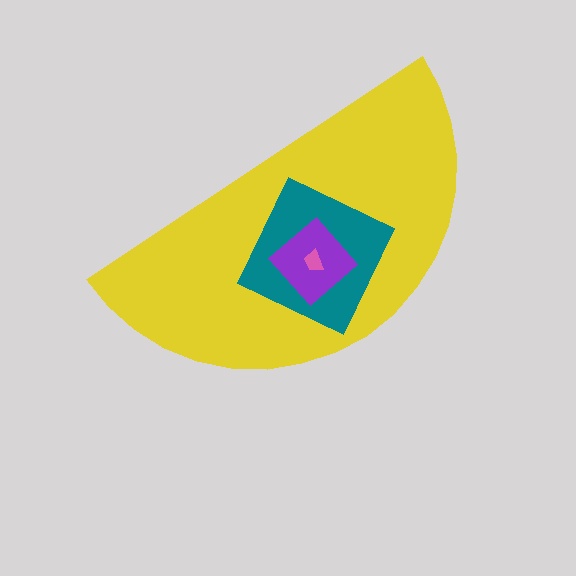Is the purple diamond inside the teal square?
Yes.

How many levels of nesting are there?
4.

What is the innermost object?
The pink trapezoid.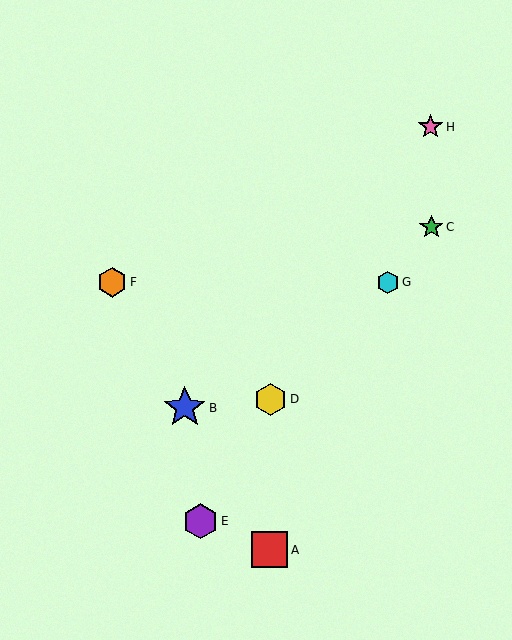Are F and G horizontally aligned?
Yes, both are at y≈282.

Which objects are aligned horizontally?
Objects F, G are aligned horizontally.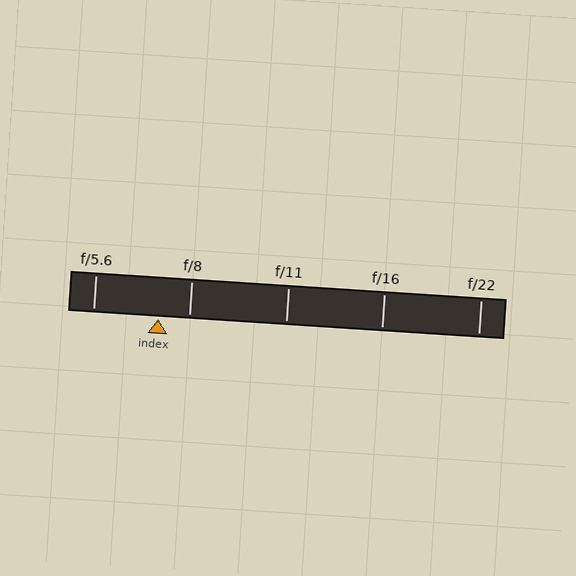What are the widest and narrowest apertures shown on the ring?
The widest aperture shown is f/5.6 and the narrowest is f/22.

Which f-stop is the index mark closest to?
The index mark is closest to f/8.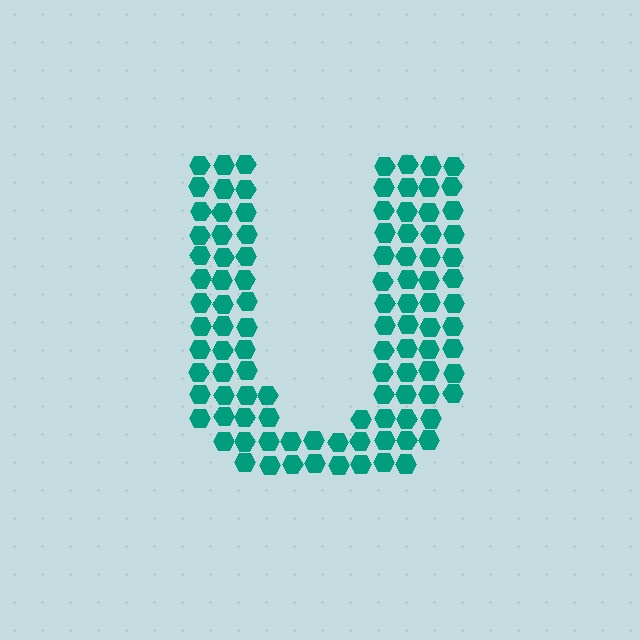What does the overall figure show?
The overall figure shows the letter U.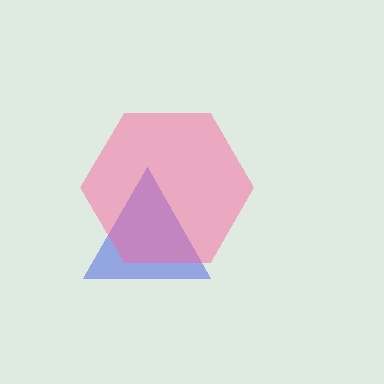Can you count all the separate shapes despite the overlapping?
Yes, there are 2 separate shapes.